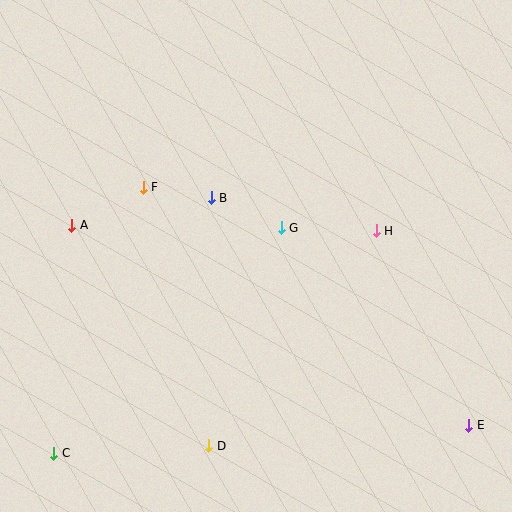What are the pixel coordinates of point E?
Point E is at (469, 425).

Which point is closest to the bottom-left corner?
Point C is closest to the bottom-left corner.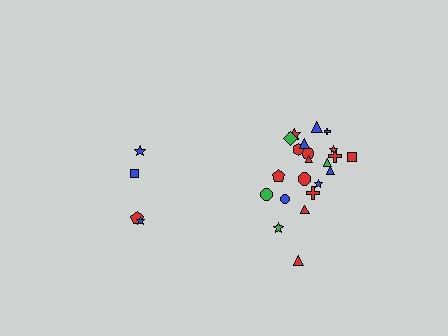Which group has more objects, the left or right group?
The right group.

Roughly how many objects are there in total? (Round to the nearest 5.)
Roughly 25 objects in total.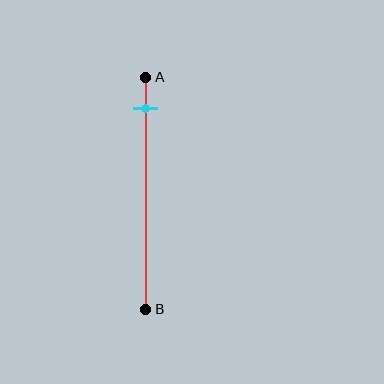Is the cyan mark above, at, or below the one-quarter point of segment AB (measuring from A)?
The cyan mark is above the one-quarter point of segment AB.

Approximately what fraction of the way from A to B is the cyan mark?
The cyan mark is approximately 15% of the way from A to B.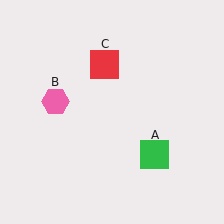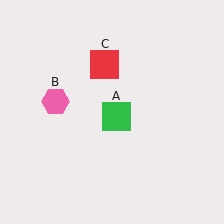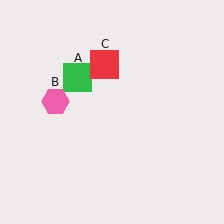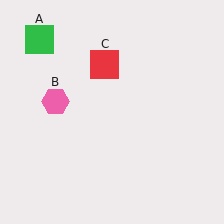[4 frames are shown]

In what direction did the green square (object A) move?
The green square (object A) moved up and to the left.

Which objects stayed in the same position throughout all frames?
Pink hexagon (object B) and red square (object C) remained stationary.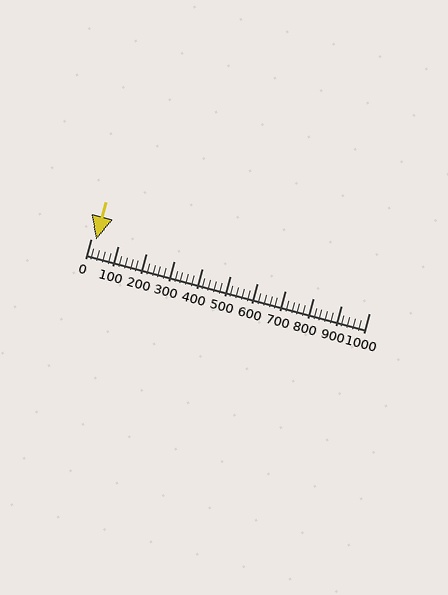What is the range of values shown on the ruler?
The ruler shows values from 0 to 1000.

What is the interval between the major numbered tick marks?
The major tick marks are spaced 100 units apart.